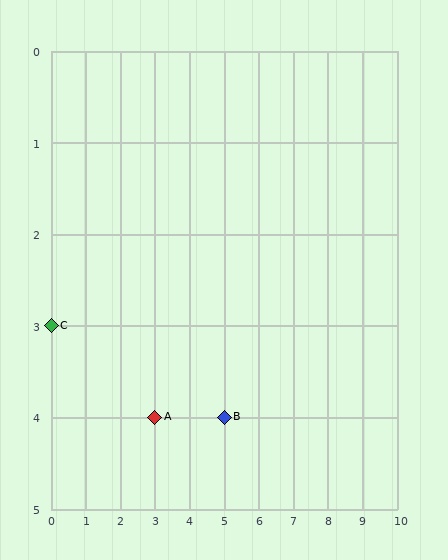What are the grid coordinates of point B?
Point B is at grid coordinates (5, 4).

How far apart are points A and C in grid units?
Points A and C are 3 columns and 1 row apart (about 3.2 grid units diagonally).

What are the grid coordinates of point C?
Point C is at grid coordinates (0, 3).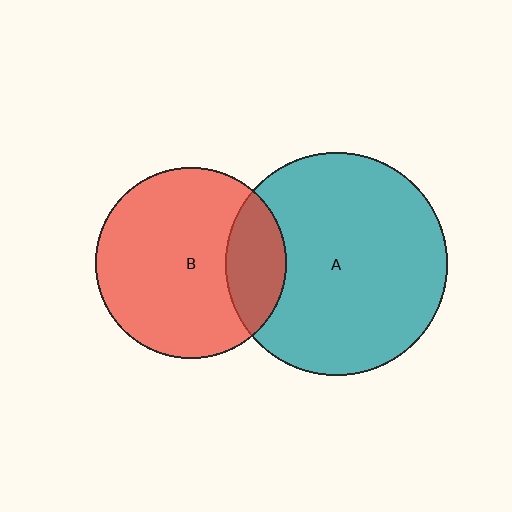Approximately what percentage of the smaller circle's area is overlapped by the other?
Approximately 20%.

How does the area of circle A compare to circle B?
Approximately 1.4 times.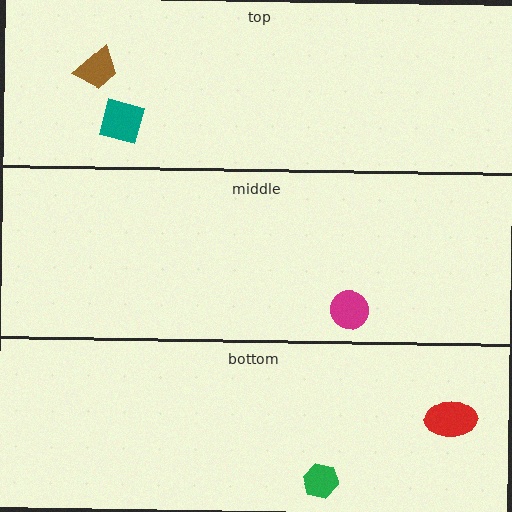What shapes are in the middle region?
The magenta circle.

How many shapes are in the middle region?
1.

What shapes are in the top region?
The teal square, the brown trapezoid.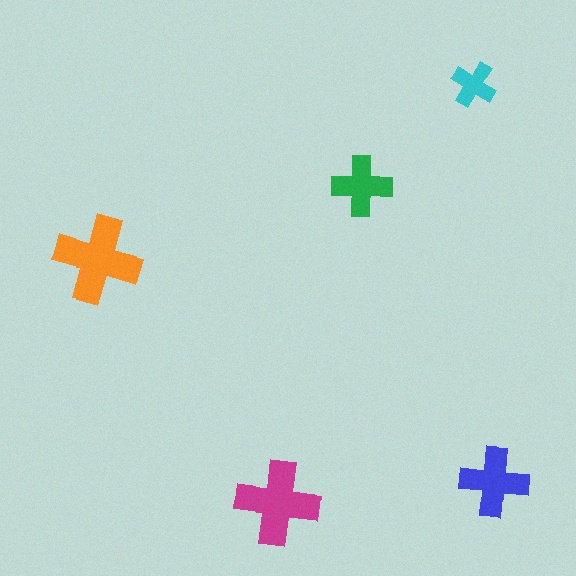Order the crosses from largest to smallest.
the orange one, the magenta one, the blue one, the green one, the cyan one.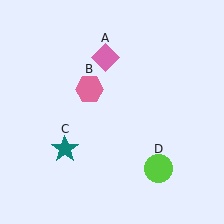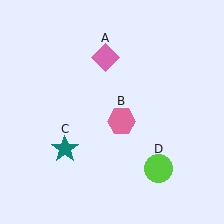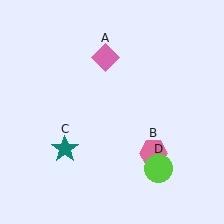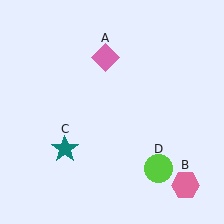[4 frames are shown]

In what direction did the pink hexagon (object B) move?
The pink hexagon (object B) moved down and to the right.